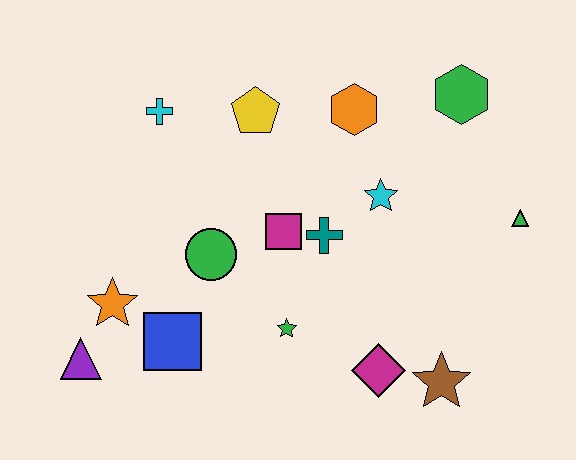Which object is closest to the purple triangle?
The orange star is closest to the purple triangle.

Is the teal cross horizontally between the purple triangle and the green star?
No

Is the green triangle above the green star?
Yes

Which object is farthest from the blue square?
The green hexagon is farthest from the blue square.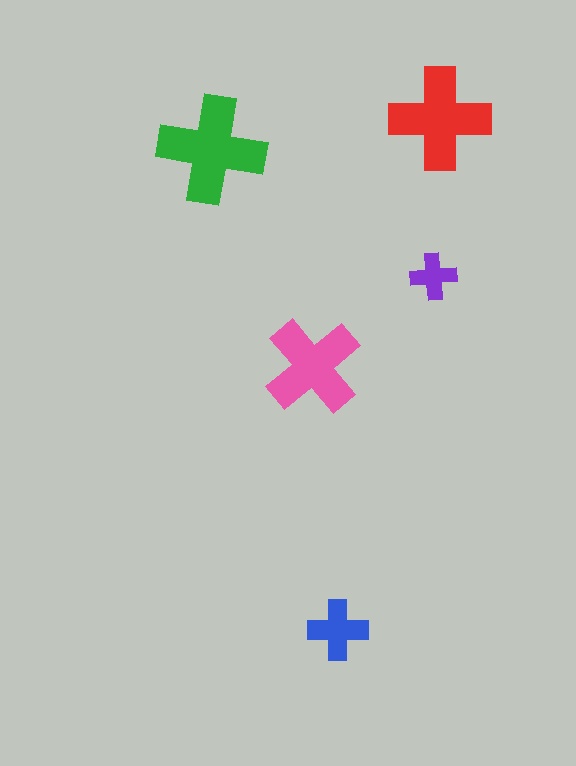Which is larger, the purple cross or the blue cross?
The blue one.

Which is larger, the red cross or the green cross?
The green one.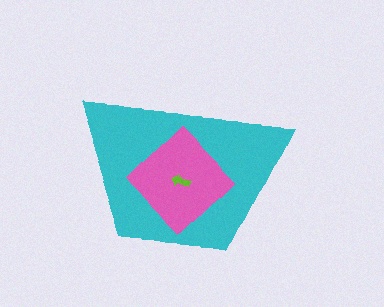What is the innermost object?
The lime arrow.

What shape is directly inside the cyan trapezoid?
The pink diamond.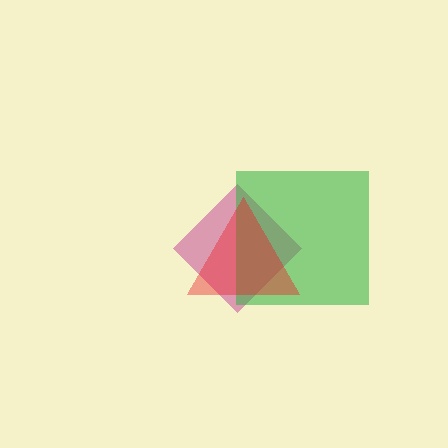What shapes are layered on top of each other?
The layered shapes are: a magenta diamond, a green square, a red triangle.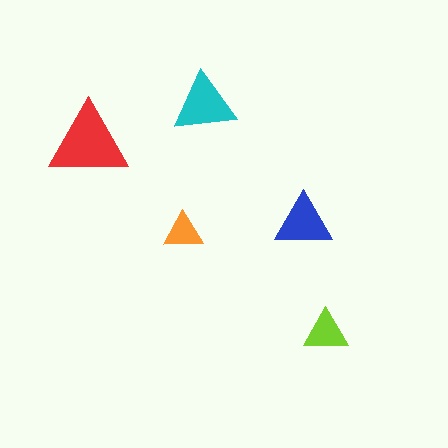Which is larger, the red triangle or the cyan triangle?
The red one.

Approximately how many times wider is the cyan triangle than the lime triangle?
About 1.5 times wider.